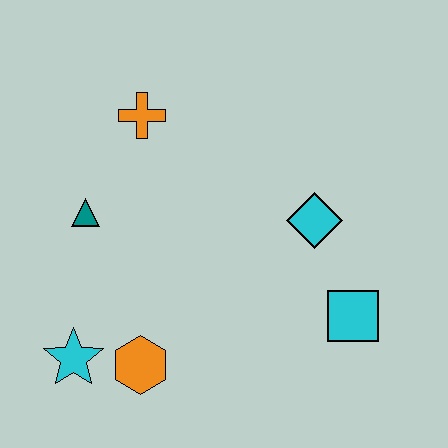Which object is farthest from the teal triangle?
The cyan square is farthest from the teal triangle.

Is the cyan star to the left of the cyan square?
Yes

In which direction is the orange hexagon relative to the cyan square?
The orange hexagon is to the left of the cyan square.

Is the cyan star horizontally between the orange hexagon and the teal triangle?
No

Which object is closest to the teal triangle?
The orange cross is closest to the teal triangle.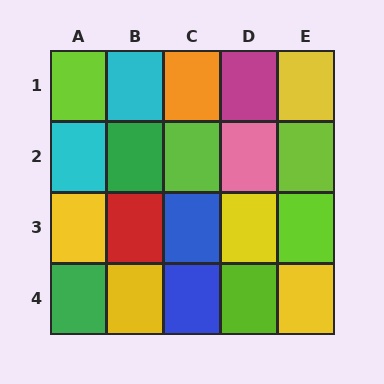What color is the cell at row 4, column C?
Blue.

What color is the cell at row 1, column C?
Orange.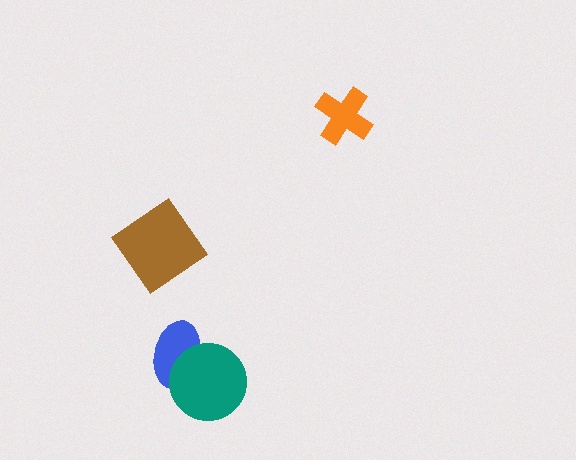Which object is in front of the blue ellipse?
The teal circle is in front of the blue ellipse.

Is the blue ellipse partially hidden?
Yes, it is partially covered by another shape.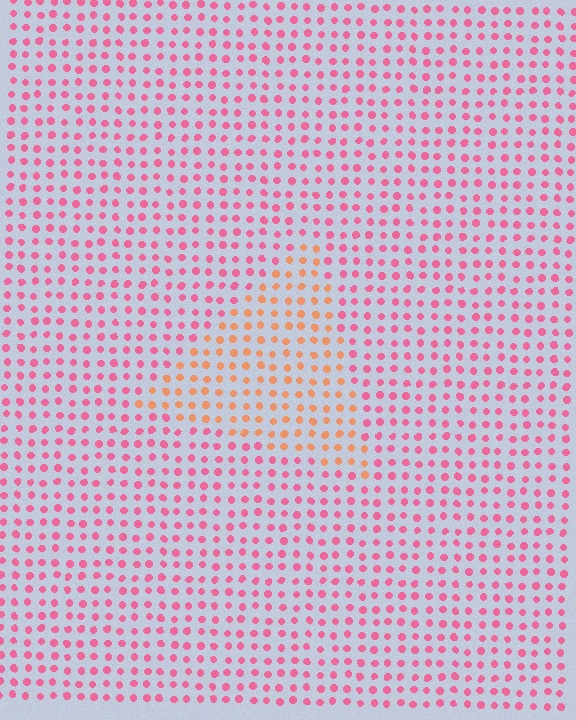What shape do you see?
I see a triangle.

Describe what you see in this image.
The image is filled with small pink elements in a uniform arrangement. A triangle-shaped region is visible where the elements are tinted to a slightly different hue, forming a subtle color boundary.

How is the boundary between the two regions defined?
The boundary is defined purely by a slight shift in hue (about 42 degrees). Spacing, size, and orientation are identical on both sides.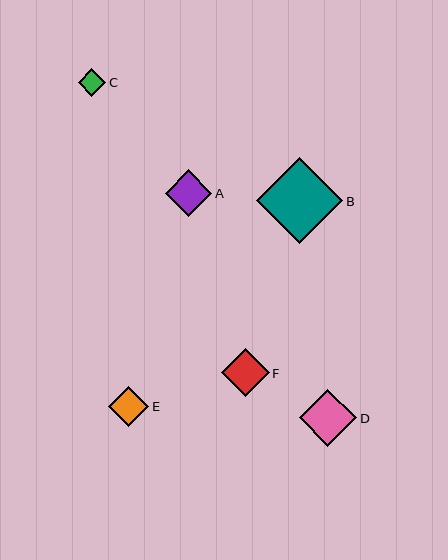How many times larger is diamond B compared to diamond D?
Diamond B is approximately 1.5 times the size of diamond D.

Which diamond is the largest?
Diamond B is the largest with a size of approximately 87 pixels.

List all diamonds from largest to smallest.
From largest to smallest: B, D, F, A, E, C.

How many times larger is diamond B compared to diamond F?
Diamond B is approximately 1.8 times the size of diamond F.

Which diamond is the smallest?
Diamond C is the smallest with a size of approximately 27 pixels.